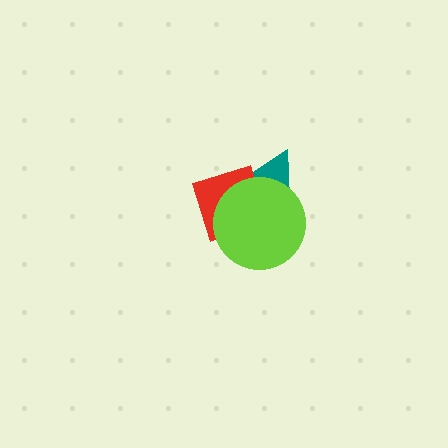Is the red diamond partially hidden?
Yes, it is partially covered by another shape.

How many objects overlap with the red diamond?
2 objects overlap with the red diamond.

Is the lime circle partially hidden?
No, no other shape covers it.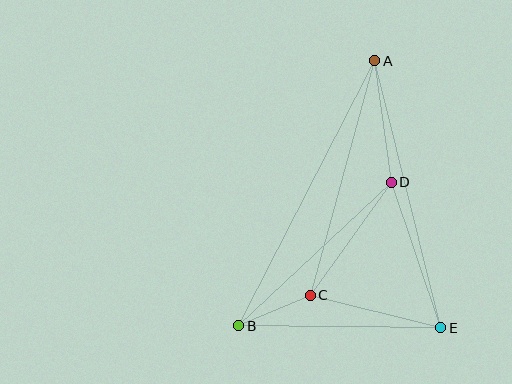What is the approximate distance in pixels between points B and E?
The distance between B and E is approximately 202 pixels.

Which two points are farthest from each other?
Points A and B are farthest from each other.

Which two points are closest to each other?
Points B and C are closest to each other.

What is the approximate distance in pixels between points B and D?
The distance between B and D is approximately 209 pixels.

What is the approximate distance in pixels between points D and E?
The distance between D and E is approximately 153 pixels.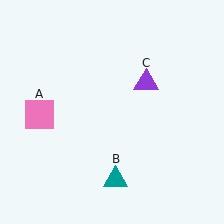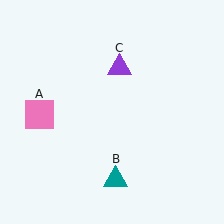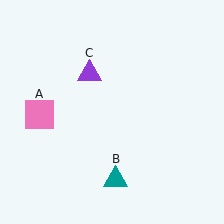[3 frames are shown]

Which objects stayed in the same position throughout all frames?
Pink square (object A) and teal triangle (object B) remained stationary.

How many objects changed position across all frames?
1 object changed position: purple triangle (object C).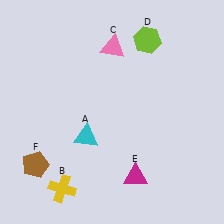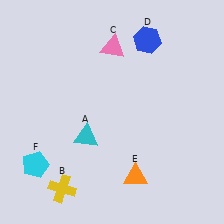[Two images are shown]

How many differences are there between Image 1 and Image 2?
There are 3 differences between the two images.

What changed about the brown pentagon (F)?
In Image 1, F is brown. In Image 2, it changed to cyan.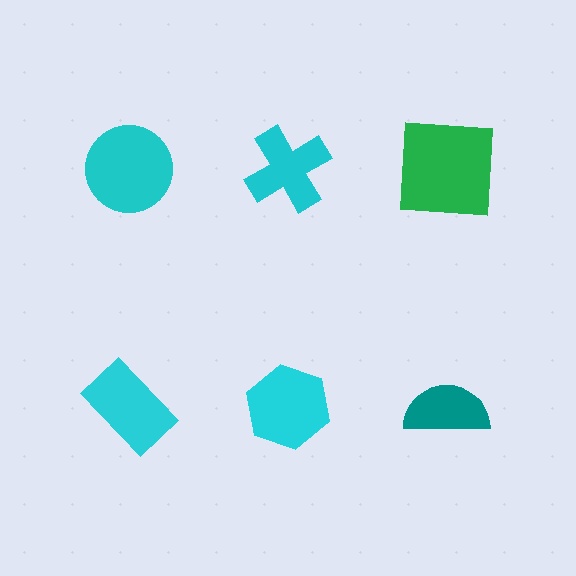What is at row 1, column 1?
A cyan circle.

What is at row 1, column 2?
A cyan cross.